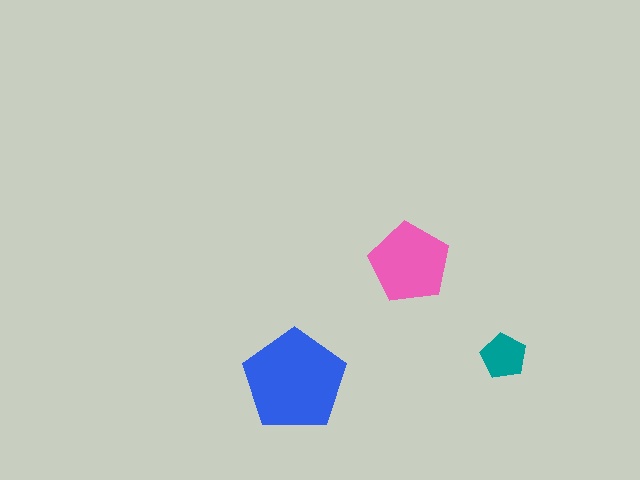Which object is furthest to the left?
The blue pentagon is leftmost.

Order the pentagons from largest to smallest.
the blue one, the pink one, the teal one.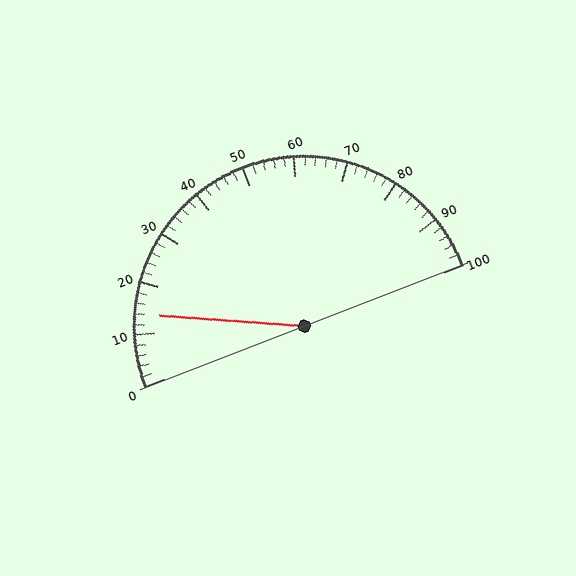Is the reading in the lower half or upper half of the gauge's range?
The reading is in the lower half of the range (0 to 100).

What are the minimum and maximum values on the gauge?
The gauge ranges from 0 to 100.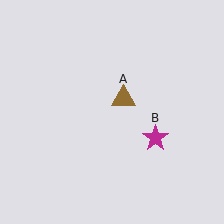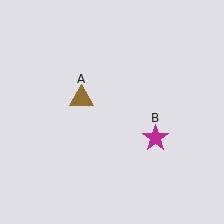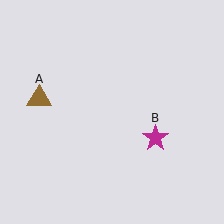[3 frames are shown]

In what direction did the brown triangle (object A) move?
The brown triangle (object A) moved left.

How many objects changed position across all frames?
1 object changed position: brown triangle (object A).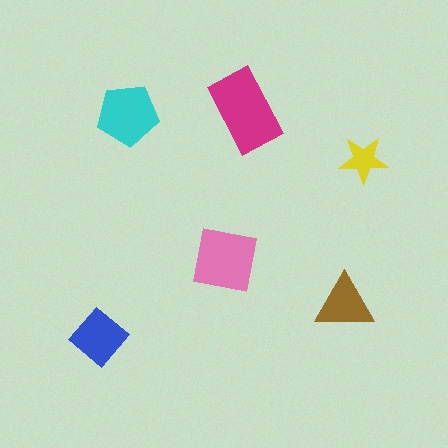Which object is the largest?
The magenta rectangle.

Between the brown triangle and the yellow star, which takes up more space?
The brown triangle.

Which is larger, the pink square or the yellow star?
The pink square.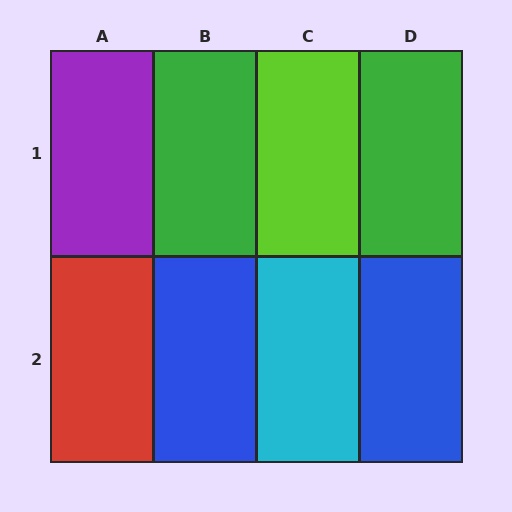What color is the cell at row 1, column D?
Green.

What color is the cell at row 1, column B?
Green.